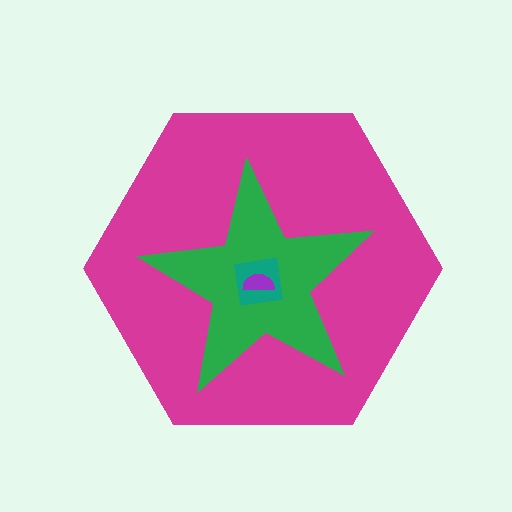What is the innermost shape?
The purple semicircle.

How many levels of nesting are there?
4.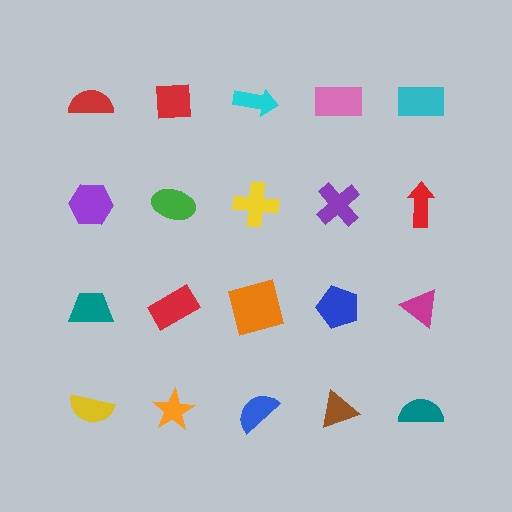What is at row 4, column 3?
A blue semicircle.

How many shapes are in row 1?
5 shapes.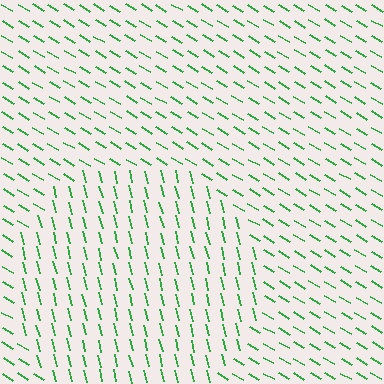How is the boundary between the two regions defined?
The boundary is defined purely by a change in line orientation (approximately 45 degrees difference). All lines are the same color and thickness.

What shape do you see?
I see a circle.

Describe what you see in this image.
The image is filled with small green line segments. A circle region in the image has lines oriented differently from the surrounding lines, creating a visible texture boundary.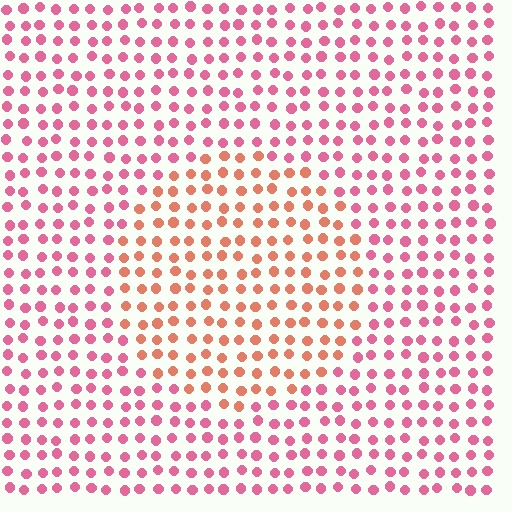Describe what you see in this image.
The image is filled with small pink elements in a uniform arrangement. A circle-shaped region is visible where the elements are tinted to a slightly different hue, forming a subtle color boundary.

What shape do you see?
I see a circle.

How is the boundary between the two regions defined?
The boundary is defined purely by a slight shift in hue (about 35 degrees). Spacing, size, and orientation are identical on both sides.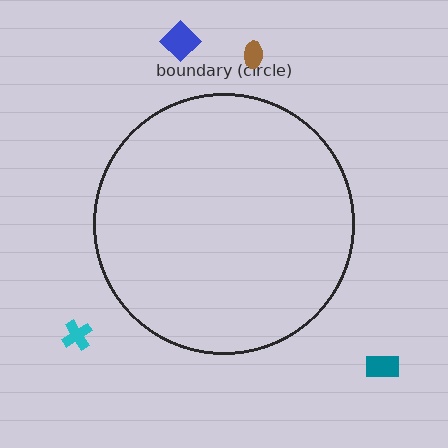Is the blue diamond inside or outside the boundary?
Outside.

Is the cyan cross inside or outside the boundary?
Outside.